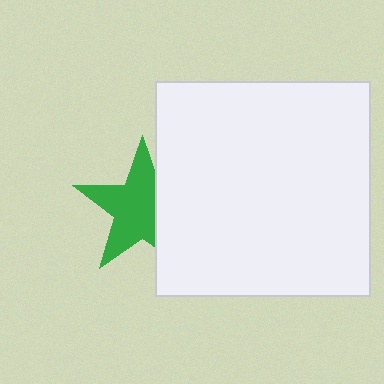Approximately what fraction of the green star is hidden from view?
Roughly 32% of the green star is hidden behind the white square.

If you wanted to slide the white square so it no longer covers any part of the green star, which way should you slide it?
Slide it right — that is the most direct way to separate the two shapes.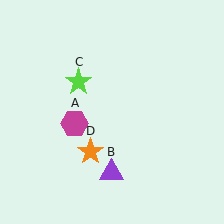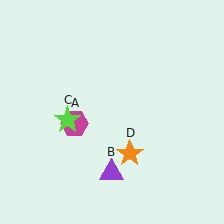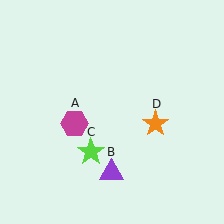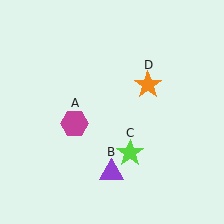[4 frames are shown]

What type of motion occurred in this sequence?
The lime star (object C), orange star (object D) rotated counterclockwise around the center of the scene.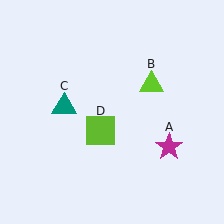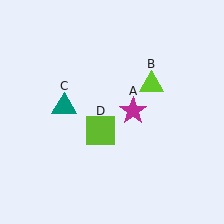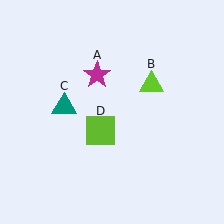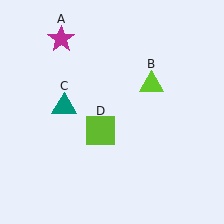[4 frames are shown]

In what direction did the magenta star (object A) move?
The magenta star (object A) moved up and to the left.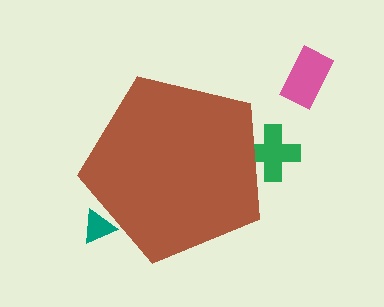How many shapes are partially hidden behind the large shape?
2 shapes are partially hidden.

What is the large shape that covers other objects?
A brown pentagon.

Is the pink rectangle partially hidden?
No, the pink rectangle is fully visible.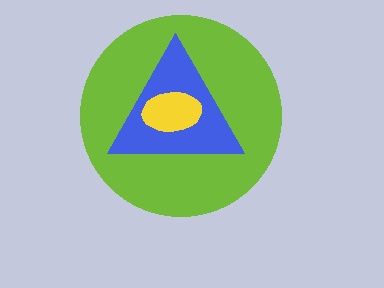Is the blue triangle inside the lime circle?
Yes.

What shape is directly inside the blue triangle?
The yellow ellipse.